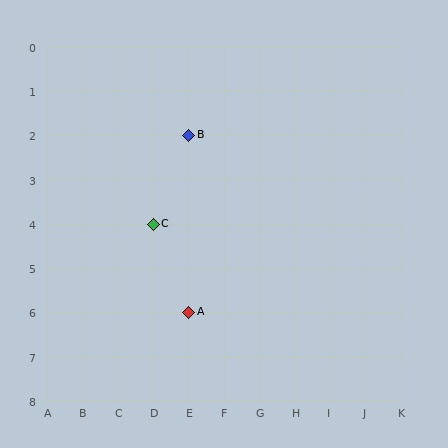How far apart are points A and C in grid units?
Points A and C are 1 column and 2 rows apart (about 2.2 grid units diagonally).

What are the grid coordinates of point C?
Point C is at grid coordinates (D, 4).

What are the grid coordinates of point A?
Point A is at grid coordinates (E, 6).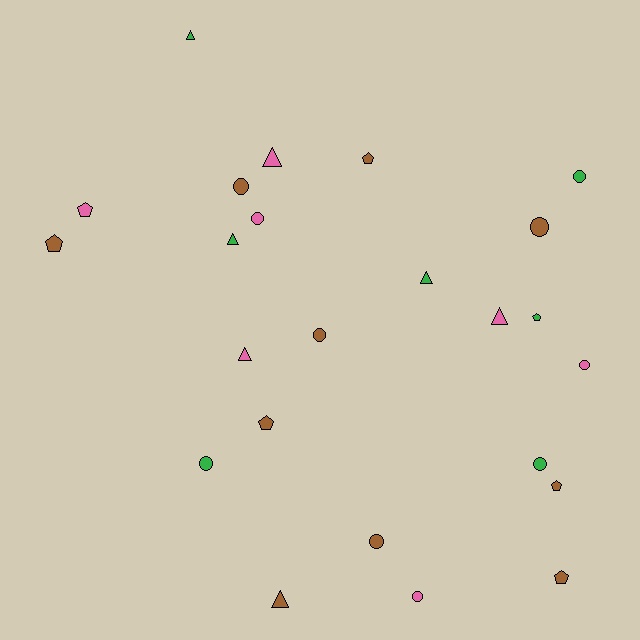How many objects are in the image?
There are 24 objects.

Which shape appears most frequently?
Circle, with 10 objects.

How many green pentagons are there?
There is 1 green pentagon.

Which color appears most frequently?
Brown, with 10 objects.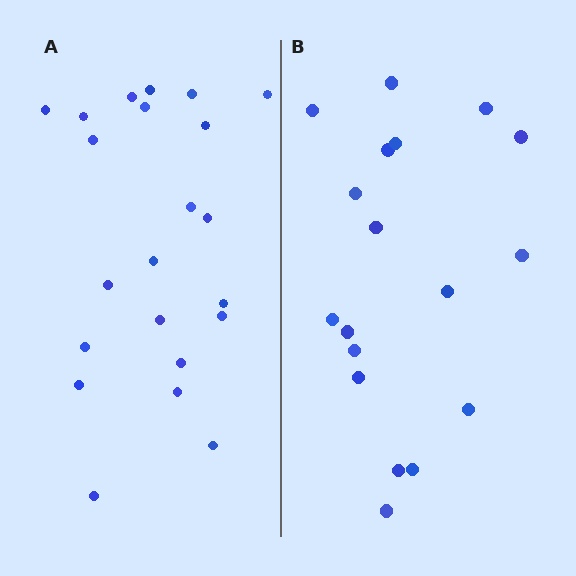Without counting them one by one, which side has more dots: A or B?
Region A (the left region) has more dots.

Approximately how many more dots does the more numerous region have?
Region A has about 4 more dots than region B.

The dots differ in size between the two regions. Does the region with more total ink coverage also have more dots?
No. Region B has more total ink coverage because its dots are larger, but region A actually contains more individual dots. Total area can be misleading — the number of items is what matters here.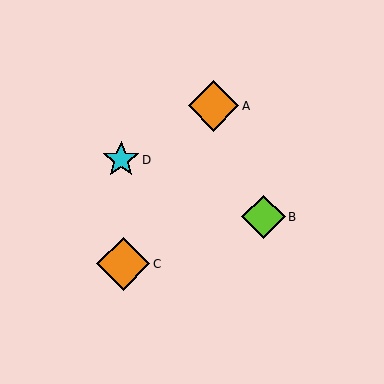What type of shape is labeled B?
Shape B is a lime diamond.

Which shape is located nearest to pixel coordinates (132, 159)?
The cyan star (labeled D) at (121, 160) is nearest to that location.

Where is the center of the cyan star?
The center of the cyan star is at (121, 160).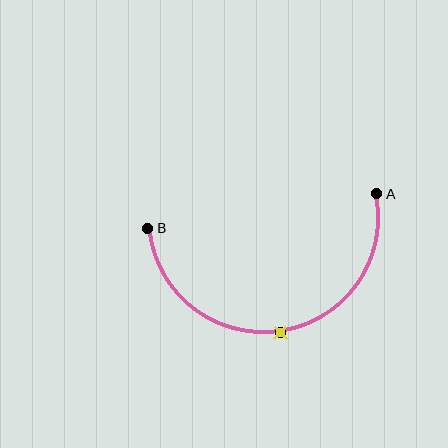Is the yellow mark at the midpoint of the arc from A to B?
Yes. The yellow mark lies on the arc at equal arc-length from both A and B — it is the arc midpoint.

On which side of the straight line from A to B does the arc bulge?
The arc bulges below the straight line connecting A and B.